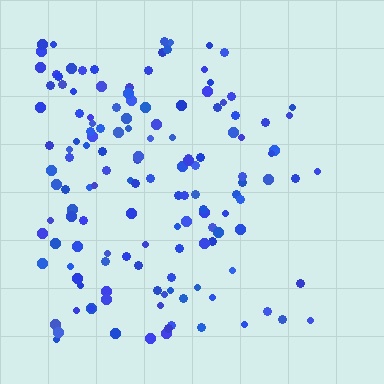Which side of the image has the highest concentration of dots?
The left.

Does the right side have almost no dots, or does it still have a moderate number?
Still a moderate number, just noticeably fewer than the left.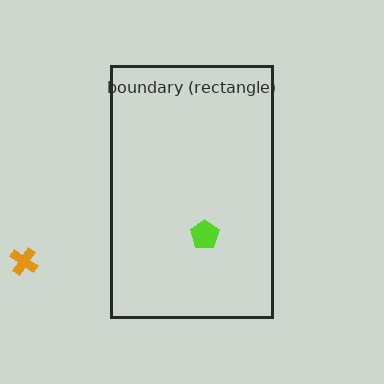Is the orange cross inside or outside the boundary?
Outside.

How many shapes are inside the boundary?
1 inside, 1 outside.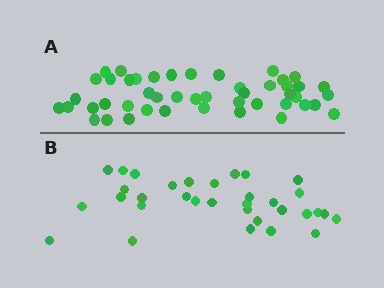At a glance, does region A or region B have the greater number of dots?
Region A (the top region) has more dots.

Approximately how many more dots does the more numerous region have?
Region A has approximately 15 more dots than region B.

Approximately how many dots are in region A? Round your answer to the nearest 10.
About 50 dots. (The exact count is 47, which rounds to 50.)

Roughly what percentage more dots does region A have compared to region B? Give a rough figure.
About 40% more.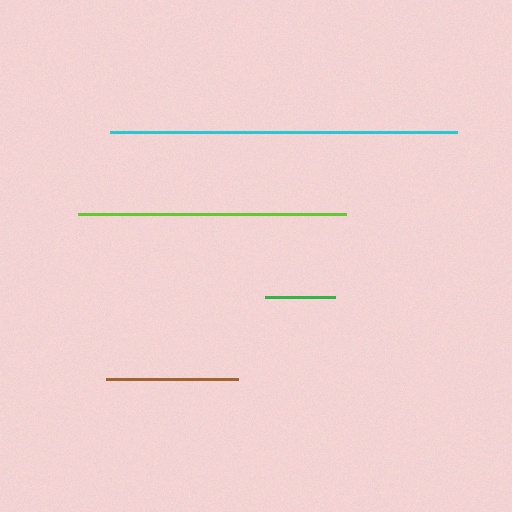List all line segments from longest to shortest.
From longest to shortest: cyan, lime, brown, green.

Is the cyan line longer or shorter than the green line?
The cyan line is longer than the green line.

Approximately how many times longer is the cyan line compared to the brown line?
The cyan line is approximately 2.6 times the length of the brown line.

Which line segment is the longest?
The cyan line is the longest at approximately 347 pixels.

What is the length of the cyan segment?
The cyan segment is approximately 347 pixels long.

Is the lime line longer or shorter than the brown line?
The lime line is longer than the brown line.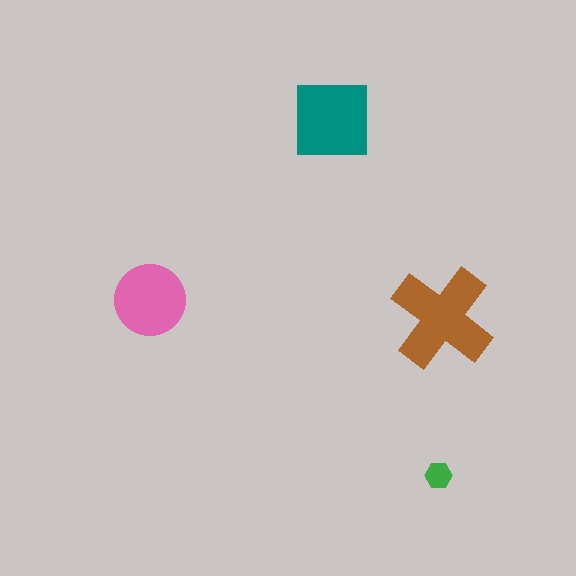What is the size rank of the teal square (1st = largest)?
2nd.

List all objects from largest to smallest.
The brown cross, the teal square, the pink circle, the green hexagon.